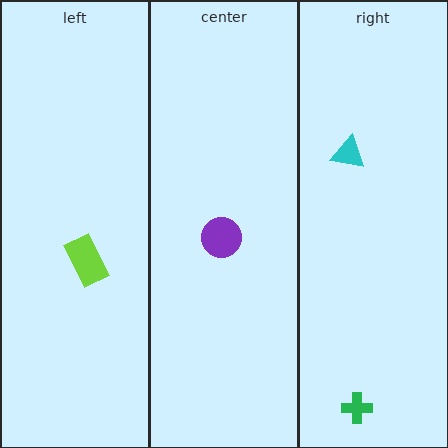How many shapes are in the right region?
2.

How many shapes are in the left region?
1.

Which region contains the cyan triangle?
The right region.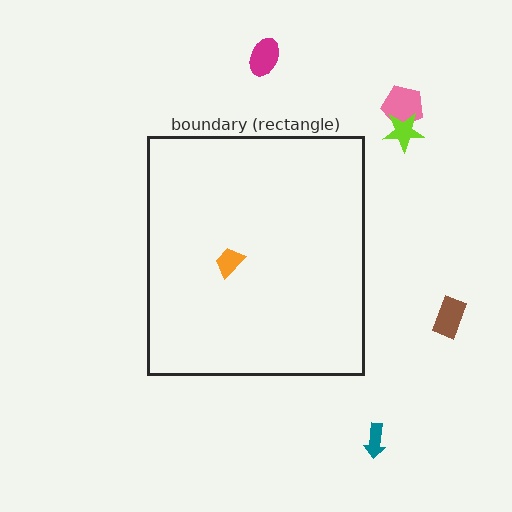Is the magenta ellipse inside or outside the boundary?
Outside.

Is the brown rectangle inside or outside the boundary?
Outside.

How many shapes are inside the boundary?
1 inside, 5 outside.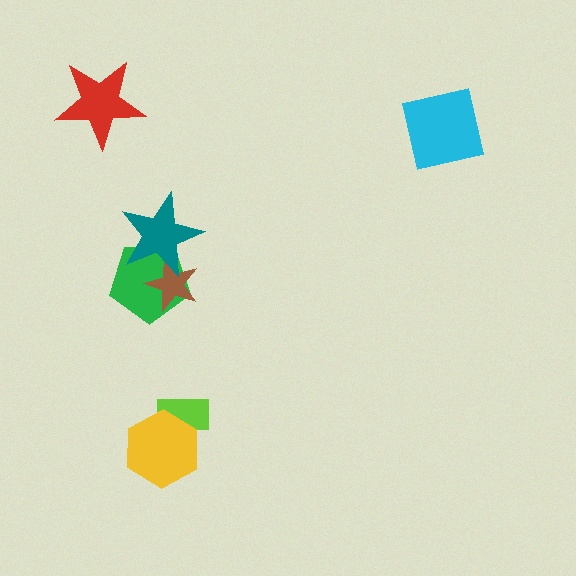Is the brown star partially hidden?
Yes, it is partially covered by another shape.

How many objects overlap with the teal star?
2 objects overlap with the teal star.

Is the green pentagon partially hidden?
Yes, it is partially covered by another shape.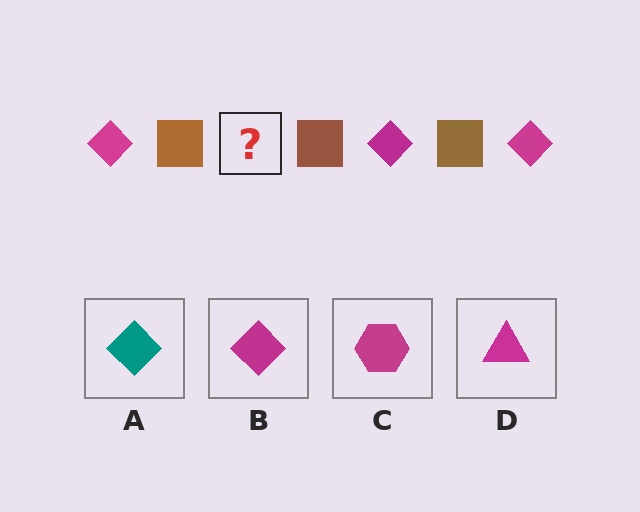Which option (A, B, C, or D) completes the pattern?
B.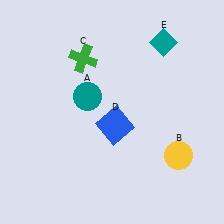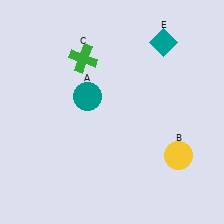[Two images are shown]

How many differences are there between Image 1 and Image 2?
There is 1 difference between the two images.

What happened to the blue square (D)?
The blue square (D) was removed in Image 2. It was in the bottom-right area of Image 1.